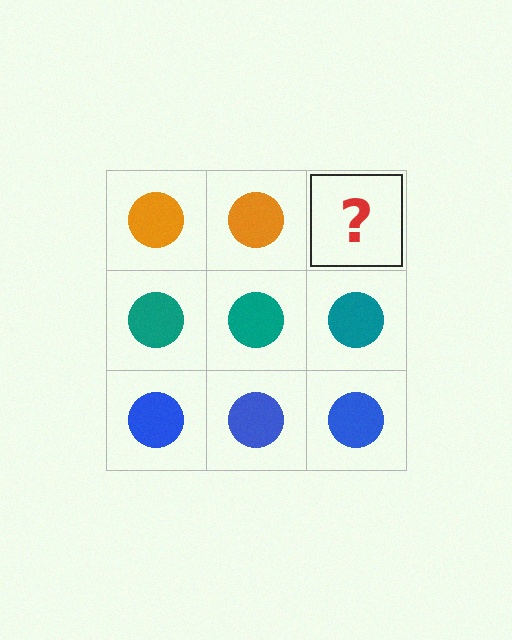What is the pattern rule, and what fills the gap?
The rule is that each row has a consistent color. The gap should be filled with an orange circle.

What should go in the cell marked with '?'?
The missing cell should contain an orange circle.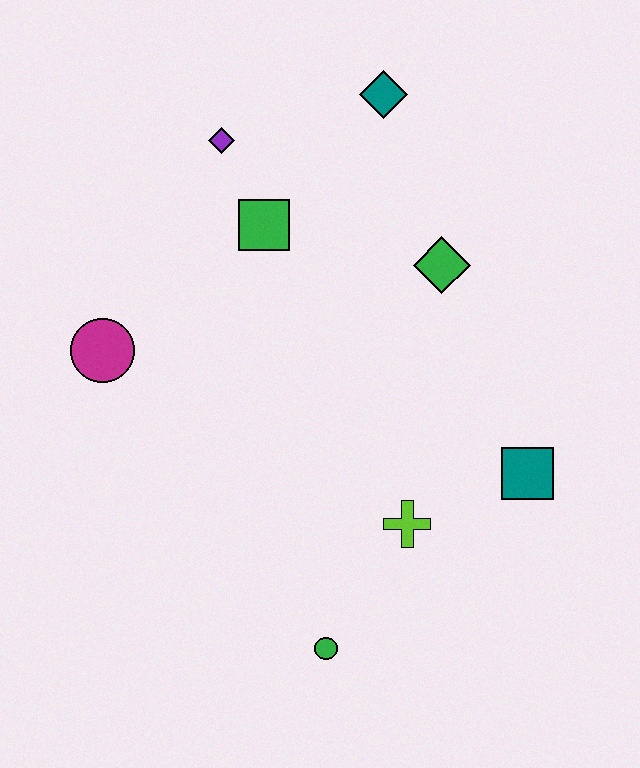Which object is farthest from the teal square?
The purple diamond is farthest from the teal square.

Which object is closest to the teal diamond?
The purple diamond is closest to the teal diamond.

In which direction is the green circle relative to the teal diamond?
The green circle is below the teal diamond.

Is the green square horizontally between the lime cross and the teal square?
No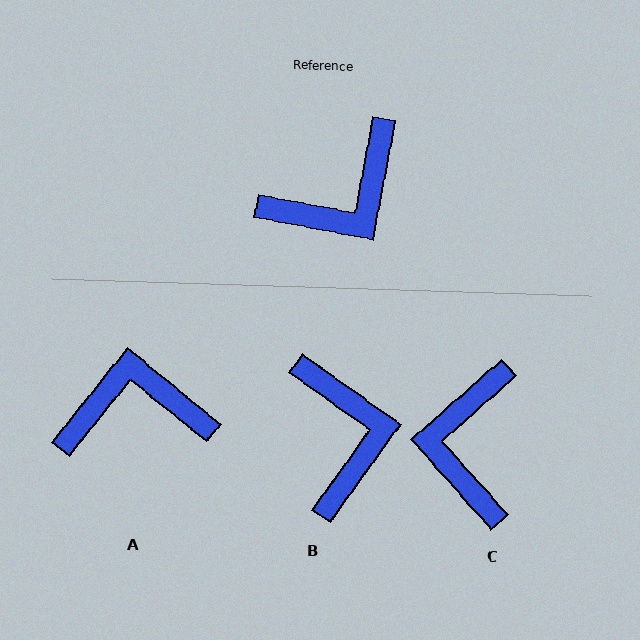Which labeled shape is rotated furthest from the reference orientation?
A, about 152 degrees away.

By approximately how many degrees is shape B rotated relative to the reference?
Approximately 65 degrees counter-clockwise.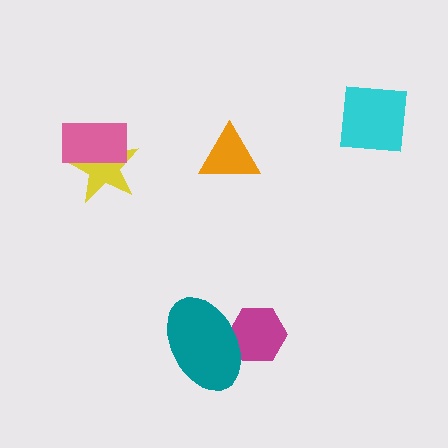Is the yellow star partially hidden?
Yes, it is partially covered by another shape.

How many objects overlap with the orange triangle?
0 objects overlap with the orange triangle.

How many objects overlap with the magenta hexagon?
1 object overlaps with the magenta hexagon.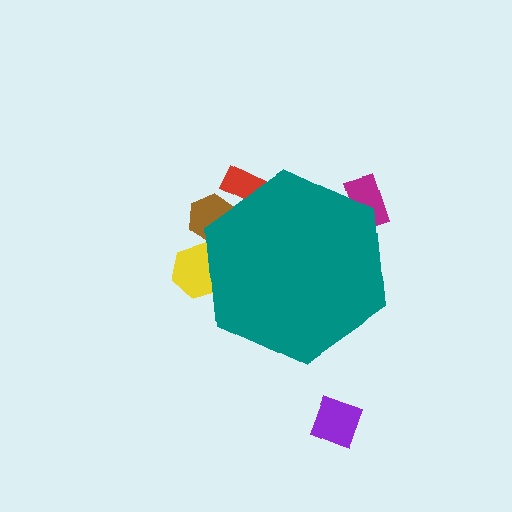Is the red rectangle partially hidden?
Yes, the red rectangle is partially hidden behind the teal hexagon.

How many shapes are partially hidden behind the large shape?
4 shapes are partially hidden.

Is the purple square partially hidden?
No, the purple square is fully visible.